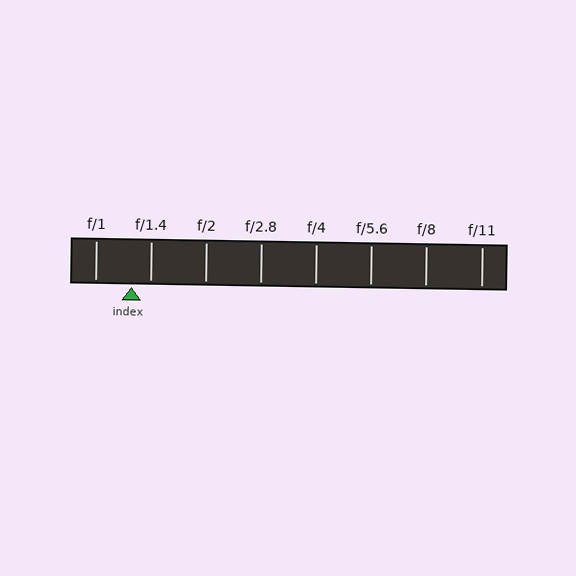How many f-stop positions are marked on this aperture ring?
There are 8 f-stop positions marked.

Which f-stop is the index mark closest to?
The index mark is closest to f/1.4.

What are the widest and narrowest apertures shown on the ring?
The widest aperture shown is f/1 and the narrowest is f/11.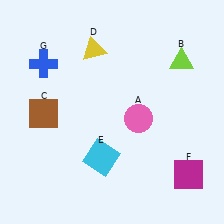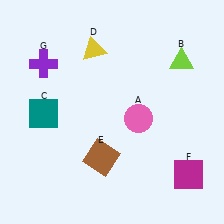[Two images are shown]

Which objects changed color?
C changed from brown to teal. E changed from cyan to brown. G changed from blue to purple.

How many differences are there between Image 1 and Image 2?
There are 3 differences between the two images.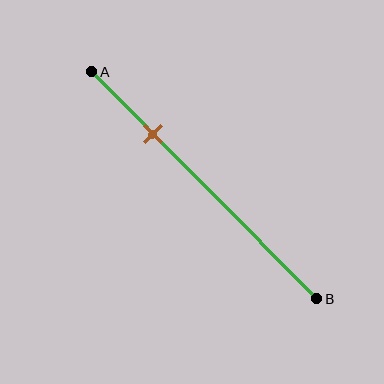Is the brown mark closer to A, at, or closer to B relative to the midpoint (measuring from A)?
The brown mark is closer to point A than the midpoint of segment AB.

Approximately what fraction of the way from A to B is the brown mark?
The brown mark is approximately 25% of the way from A to B.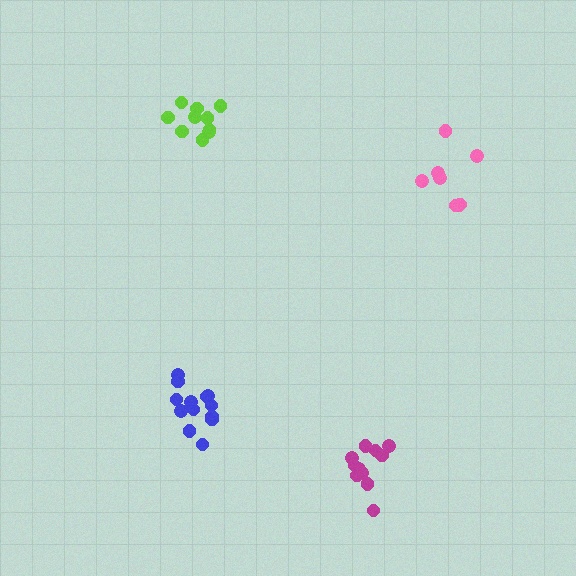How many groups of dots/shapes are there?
There are 4 groups.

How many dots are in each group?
Group 1: 10 dots, Group 2: 13 dots, Group 3: 8 dots, Group 4: 11 dots (42 total).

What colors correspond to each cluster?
The clusters are colored: lime, blue, pink, magenta.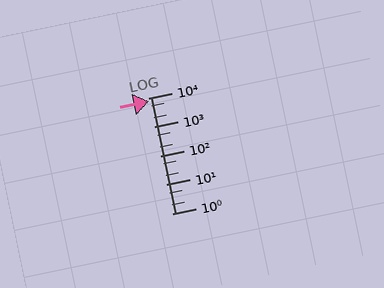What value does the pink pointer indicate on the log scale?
The pointer indicates approximately 7800.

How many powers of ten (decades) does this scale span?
The scale spans 4 decades, from 1 to 10000.